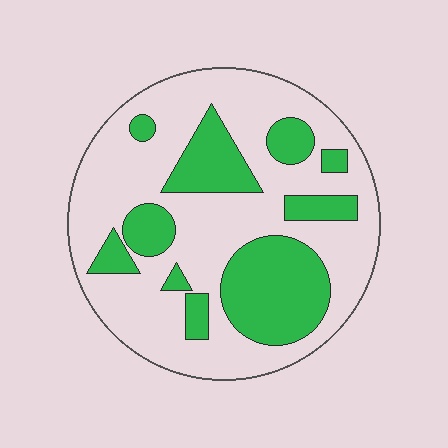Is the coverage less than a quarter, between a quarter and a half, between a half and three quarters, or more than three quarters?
Between a quarter and a half.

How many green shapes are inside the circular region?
10.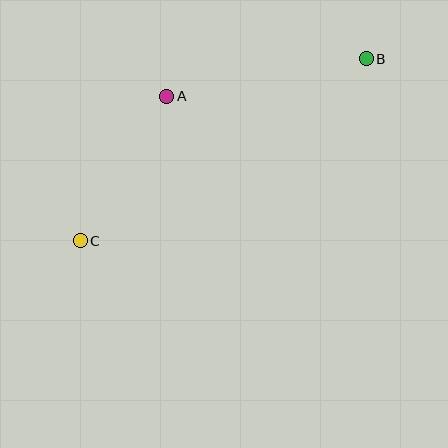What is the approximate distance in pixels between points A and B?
The distance between A and B is approximately 203 pixels.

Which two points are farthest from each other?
Points B and C are farthest from each other.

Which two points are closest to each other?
Points A and C are closest to each other.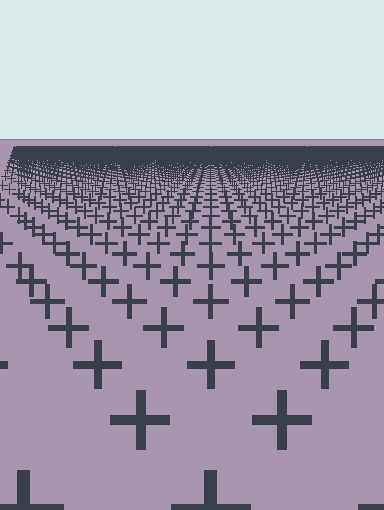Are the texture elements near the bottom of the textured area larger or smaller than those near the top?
Larger. Near the bottom, elements are closer to the viewer and appear at a bigger on-screen size.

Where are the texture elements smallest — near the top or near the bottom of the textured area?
Near the top.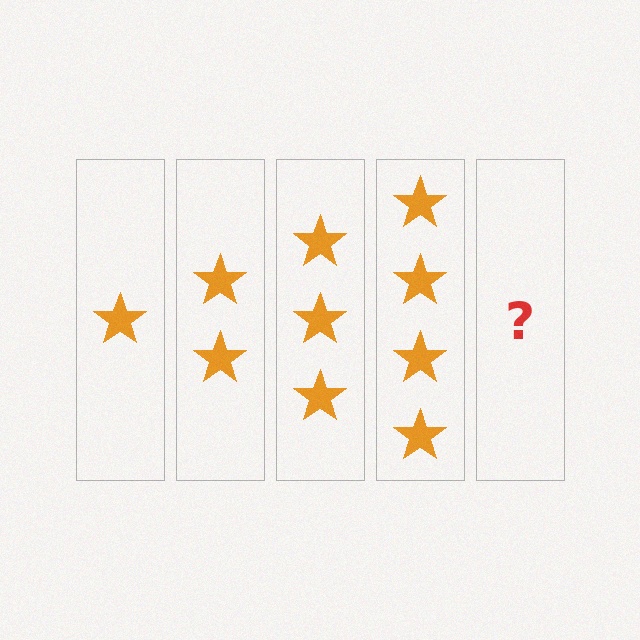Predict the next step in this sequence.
The next step is 5 stars.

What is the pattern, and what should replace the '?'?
The pattern is that each step adds one more star. The '?' should be 5 stars.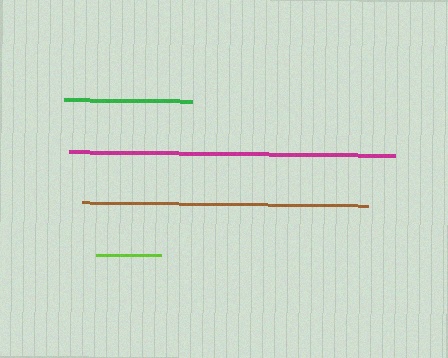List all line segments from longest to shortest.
From longest to shortest: magenta, brown, green, lime.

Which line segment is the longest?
The magenta line is the longest at approximately 326 pixels.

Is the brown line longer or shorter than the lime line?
The brown line is longer than the lime line.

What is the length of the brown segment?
The brown segment is approximately 287 pixels long.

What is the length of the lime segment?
The lime segment is approximately 66 pixels long.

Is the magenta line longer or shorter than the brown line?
The magenta line is longer than the brown line.